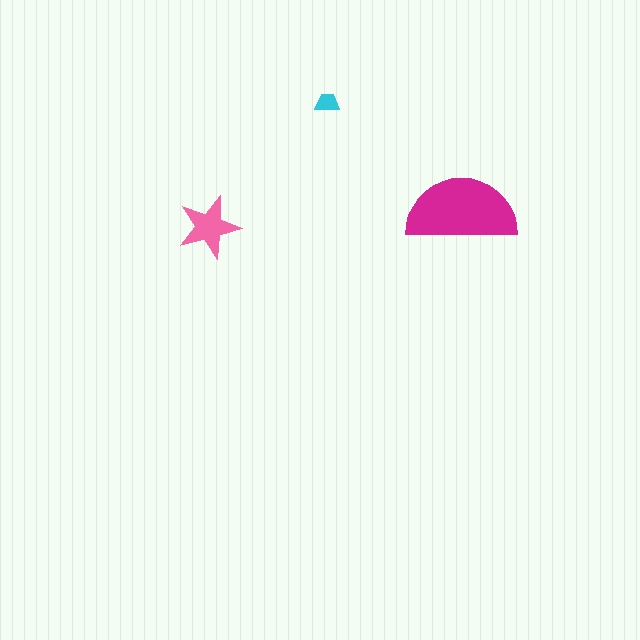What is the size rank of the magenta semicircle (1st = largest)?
1st.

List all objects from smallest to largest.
The cyan trapezoid, the pink star, the magenta semicircle.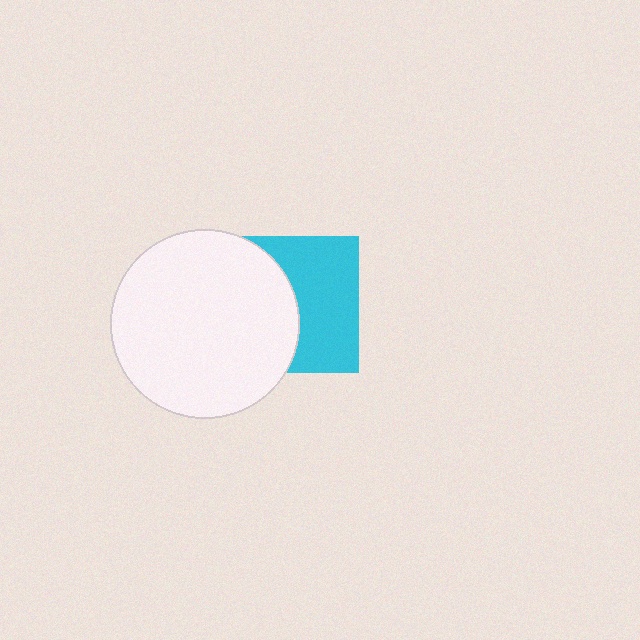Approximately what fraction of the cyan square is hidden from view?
Roughly 48% of the cyan square is hidden behind the white circle.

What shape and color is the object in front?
The object in front is a white circle.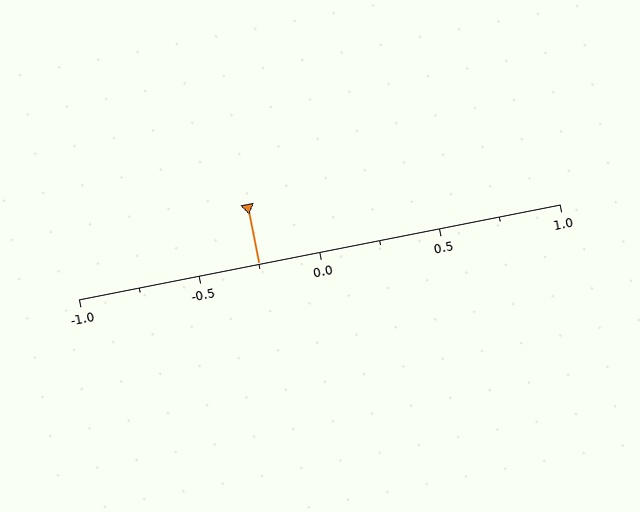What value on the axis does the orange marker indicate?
The marker indicates approximately -0.25.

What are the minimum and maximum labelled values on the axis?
The axis runs from -1.0 to 1.0.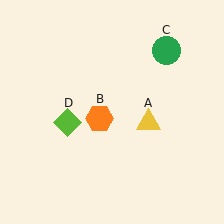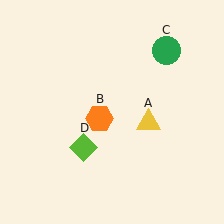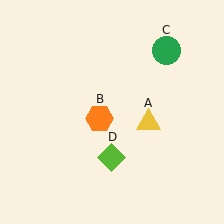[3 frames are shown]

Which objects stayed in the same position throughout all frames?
Yellow triangle (object A) and orange hexagon (object B) and green circle (object C) remained stationary.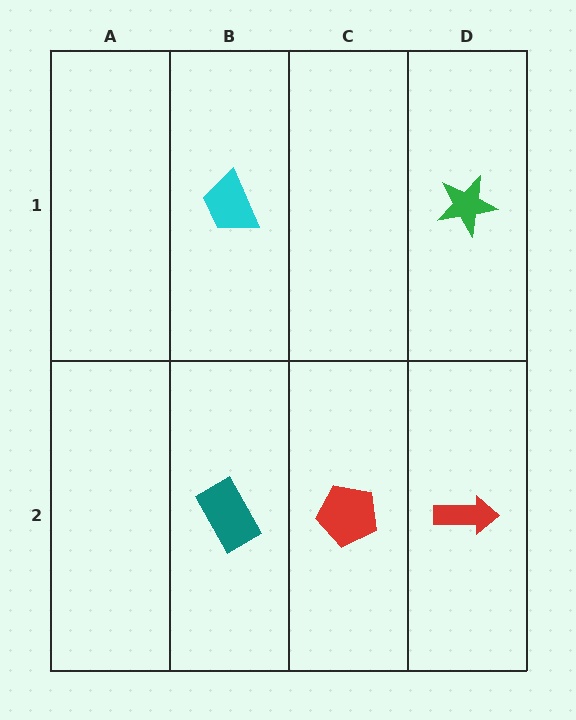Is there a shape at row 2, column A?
No, that cell is empty.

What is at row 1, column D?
A green star.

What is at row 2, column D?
A red arrow.